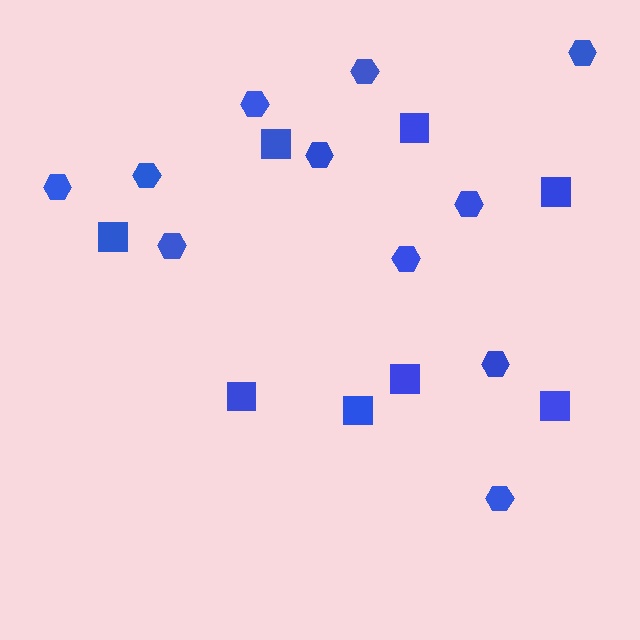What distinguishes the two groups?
There are 2 groups: one group of squares (8) and one group of hexagons (11).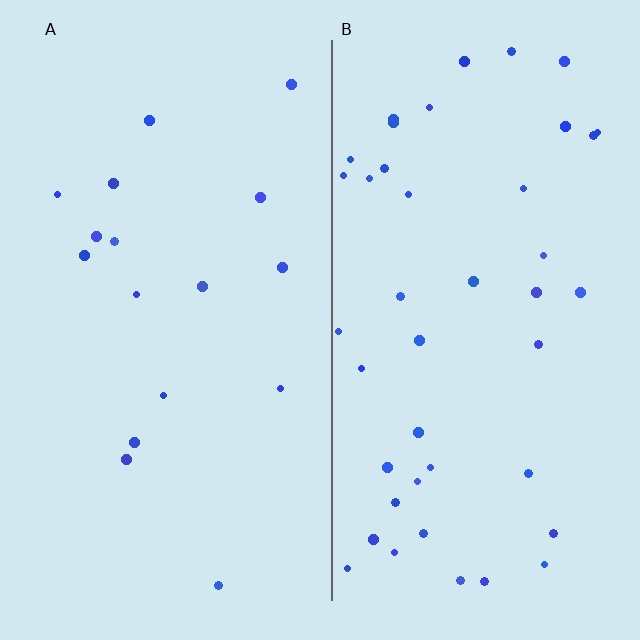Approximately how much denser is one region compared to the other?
Approximately 2.6× — region B over region A.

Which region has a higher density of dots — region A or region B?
B (the right).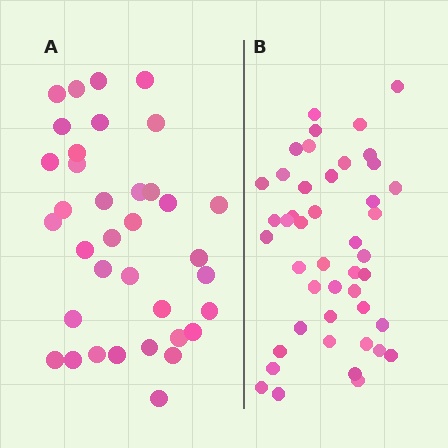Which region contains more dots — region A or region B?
Region B (the right region) has more dots.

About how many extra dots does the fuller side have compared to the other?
Region B has roughly 8 or so more dots than region A.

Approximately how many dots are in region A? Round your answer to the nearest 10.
About 40 dots. (The exact count is 36, which rounds to 40.)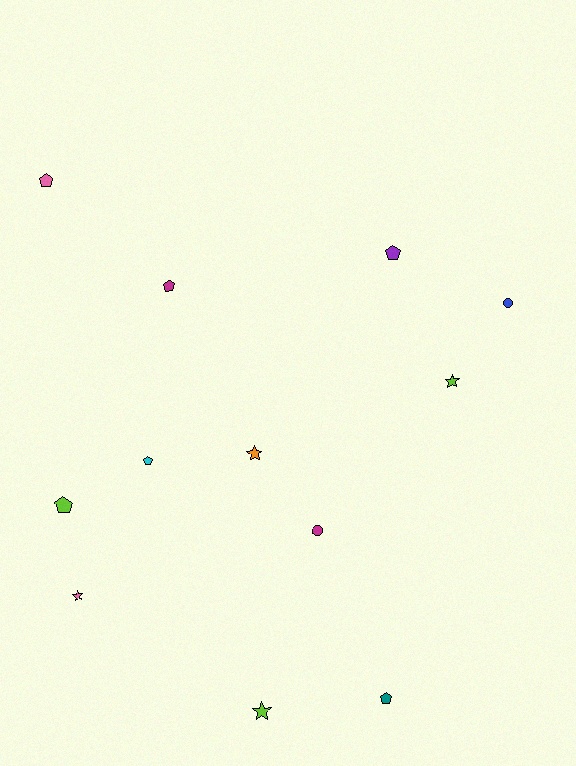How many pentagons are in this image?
There are 6 pentagons.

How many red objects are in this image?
There are no red objects.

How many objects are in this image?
There are 12 objects.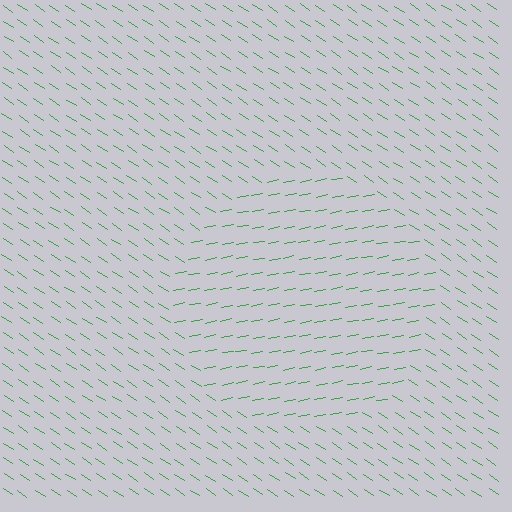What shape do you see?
I see a circle.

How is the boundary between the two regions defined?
The boundary is defined purely by a change in line orientation (approximately 45 degrees difference). All lines are the same color and thickness.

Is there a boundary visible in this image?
Yes, there is a texture boundary formed by a change in line orientation.